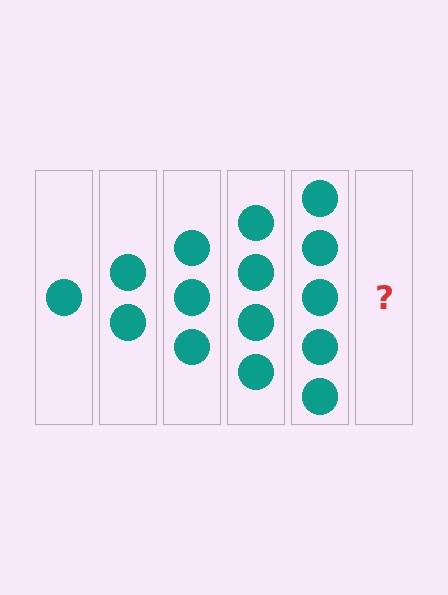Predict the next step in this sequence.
The next step is 6 circles.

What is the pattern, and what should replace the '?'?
The pattern is that each step adds one more circle. The '?' should be 6 circles.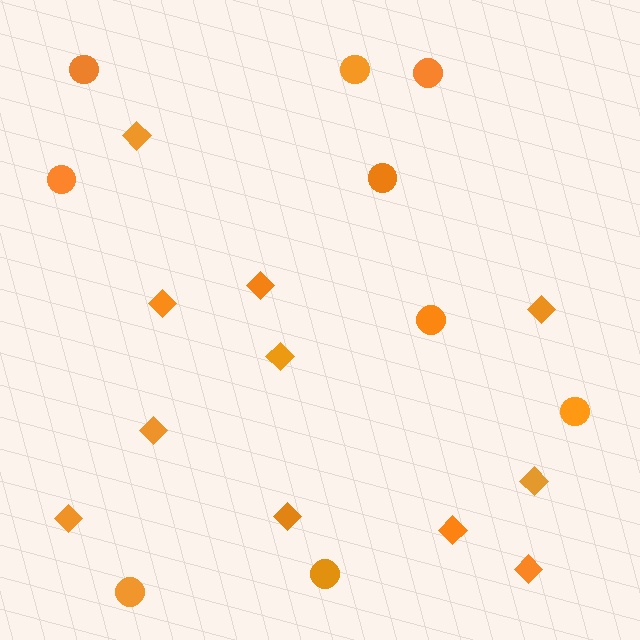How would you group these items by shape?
There are 2 groups: one group of diamonds (11) and one group of circles (9).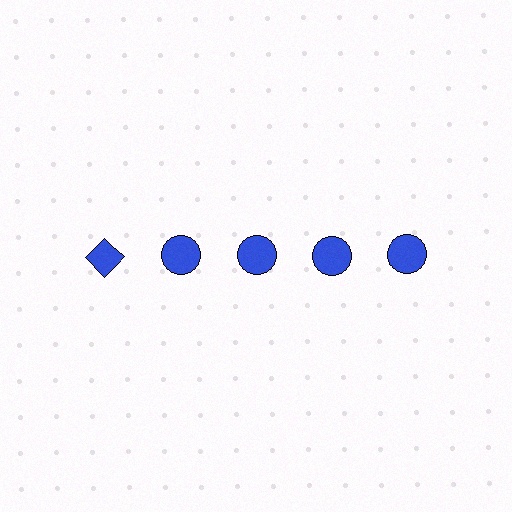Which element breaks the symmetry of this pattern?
The blue diamond in the top row, leftmost column breaks the symmetry. All other shapes are blue circles.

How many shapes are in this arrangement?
There are 5 shapes arranged in a grid pattern.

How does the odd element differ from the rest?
It has a different shape: diamond instead of circle.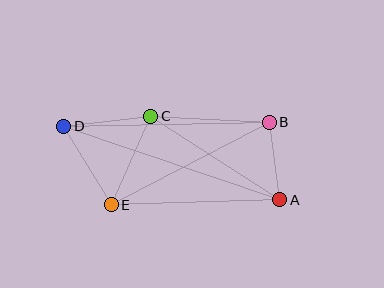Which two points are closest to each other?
Points A and B are closest to each other.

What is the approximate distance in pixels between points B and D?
The distance between B and D is approximately 205 pixels.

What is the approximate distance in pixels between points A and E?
The distance between A and E is approximately 169 pixels.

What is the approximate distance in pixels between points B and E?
The distance between B and E is approximately 178 pixels.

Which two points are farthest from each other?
Points A and D are farthest from each other.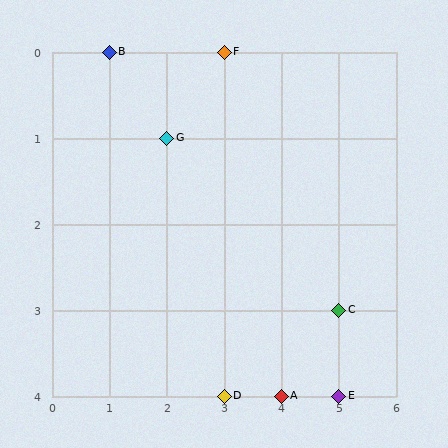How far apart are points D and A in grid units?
Points D and A are 1 column apart.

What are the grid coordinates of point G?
Point G is at grid coordinates (2, 1).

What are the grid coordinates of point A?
Point A is at grid coordinates (4, 4).